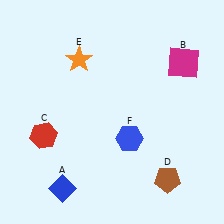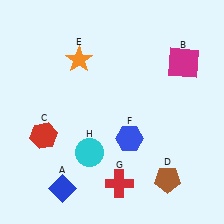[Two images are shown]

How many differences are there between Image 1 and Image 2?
There are 2 differences between the two images.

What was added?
A red cross (G), a cyan circle (H) were added in Image 2.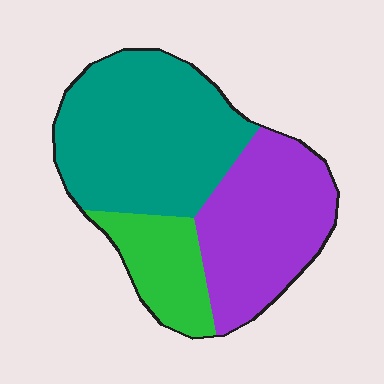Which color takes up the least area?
Green, at roughly 15%.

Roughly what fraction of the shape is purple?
Purple takes up about three eighths (3/8) of the shape.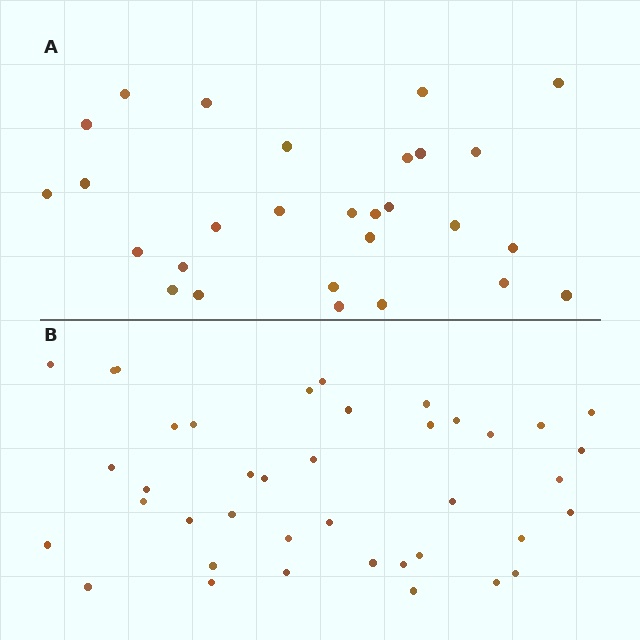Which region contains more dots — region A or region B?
Region B (the bottom region) has more dots.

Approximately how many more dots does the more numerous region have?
Region B has roughly 12 or so more dots than region A.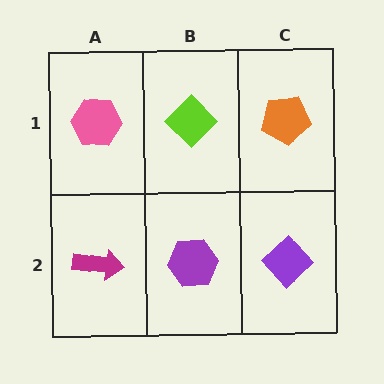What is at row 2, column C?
A purple diamond.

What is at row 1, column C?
An orange pentagon.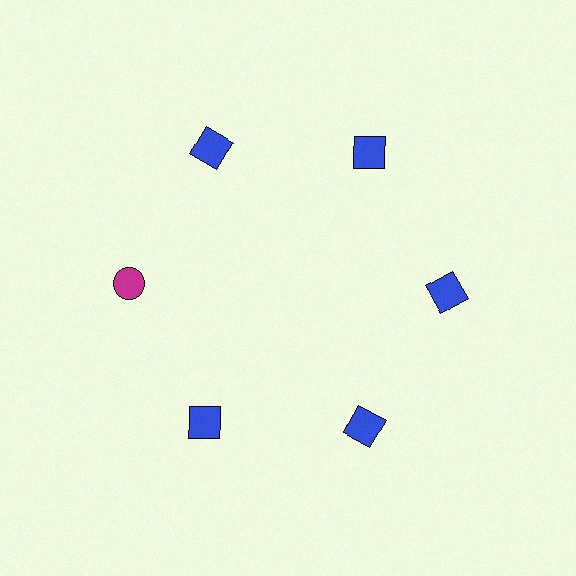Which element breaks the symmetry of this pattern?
The magenta circle at roughly the 9 o'clock position breaks the symmetry. All other shapes are blue squares.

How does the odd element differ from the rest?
It differs in both color (magenta instead of blue) and shape (circle instead of square).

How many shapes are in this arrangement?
There are 6 shapes arranged in a ring pattern.